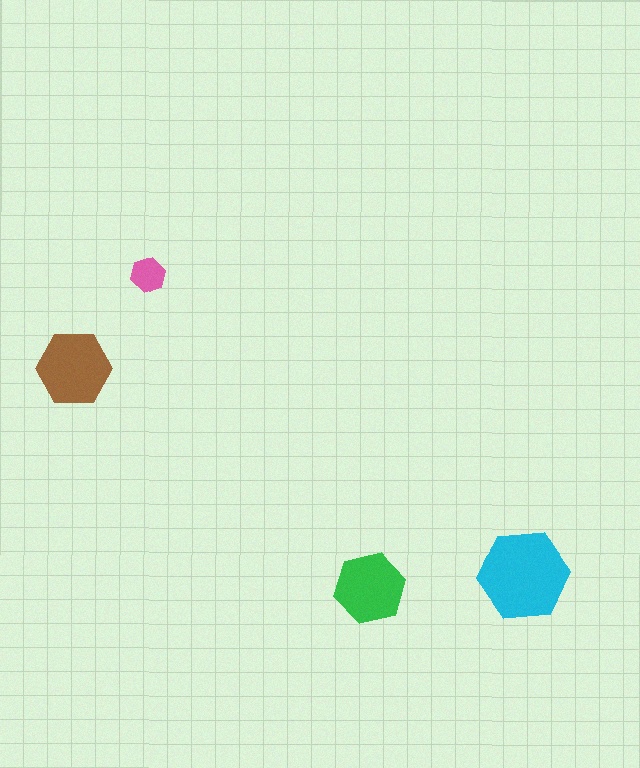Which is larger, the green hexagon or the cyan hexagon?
The cyan one.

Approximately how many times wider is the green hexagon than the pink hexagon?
About 2 times wider.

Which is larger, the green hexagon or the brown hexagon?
The brown one.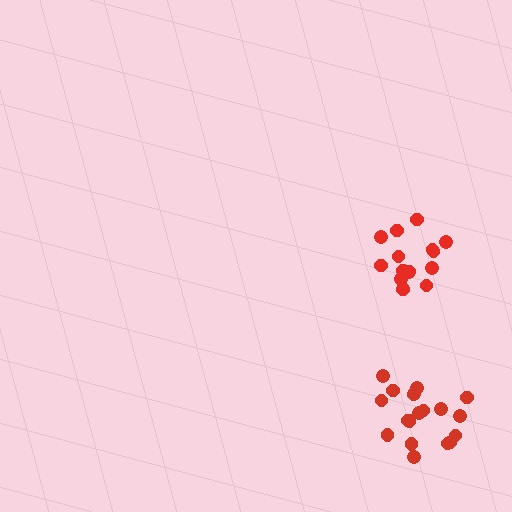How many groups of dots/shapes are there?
There are 2 groups.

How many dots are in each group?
Group 1: 19 dots, Group 2: 16 dots (35 total).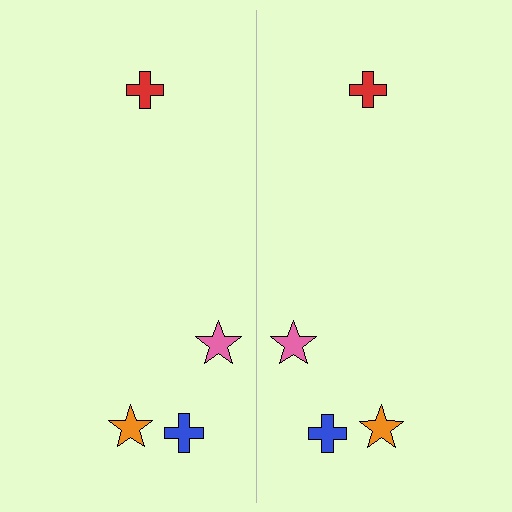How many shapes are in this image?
There are 8 shapes in this image.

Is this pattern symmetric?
Yes, this pattern has bilateral (reflection) symmetry.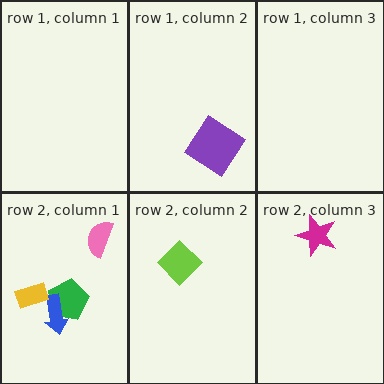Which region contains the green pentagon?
The row 2, column 1 region.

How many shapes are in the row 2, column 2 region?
1.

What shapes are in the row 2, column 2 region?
The lime diamond.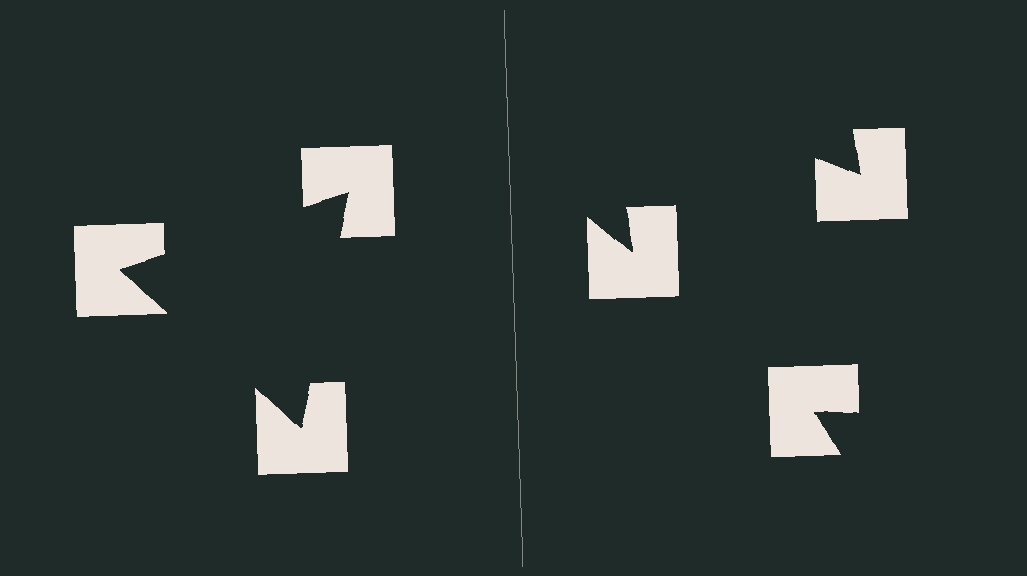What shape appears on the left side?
An illusory triangle.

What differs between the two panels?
The notched squares are positioned identically on both sides; only the wedge orientations differ. On the left they align to a triangle; on the right they are misaligned.